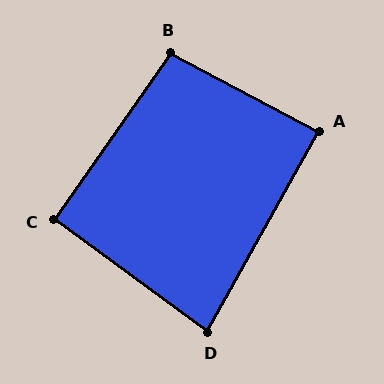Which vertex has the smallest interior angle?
D, at approximately 83 degrees.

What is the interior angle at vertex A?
Approximately 89 degrees (approximately right).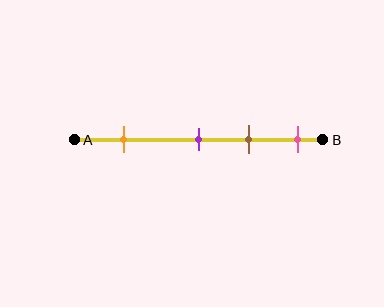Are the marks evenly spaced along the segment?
No, the marks are not evenly spaced.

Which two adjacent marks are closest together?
The purple and brown marks are the closest adjacent pair.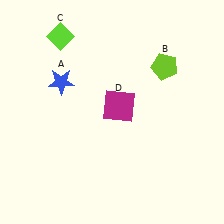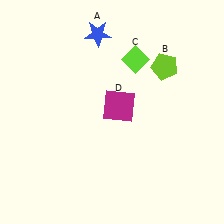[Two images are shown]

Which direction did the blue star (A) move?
The blue star (A) moved up.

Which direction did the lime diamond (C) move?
The lime diamond (C) moved right.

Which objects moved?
The objects that moved are: the blue star (A), the lime diamond (C).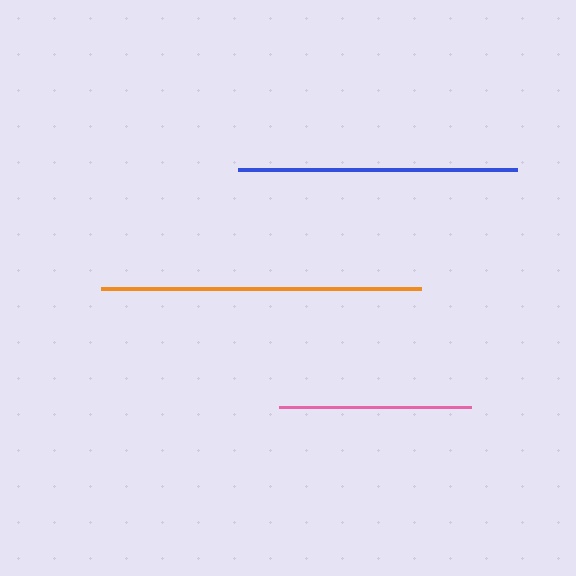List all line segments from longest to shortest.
From longest to shortest: orange, blue, pink.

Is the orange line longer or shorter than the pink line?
The orange line is longer than the pink line.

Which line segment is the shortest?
The pink line is the shortest at approximately 192 pixels.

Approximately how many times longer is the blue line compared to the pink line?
The blue line is approximately 1.4 times the length of the pink line.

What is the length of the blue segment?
The blue segment is approximately 278 pixels long.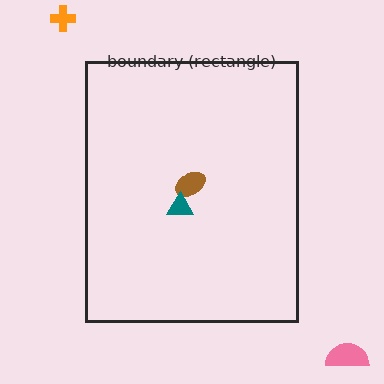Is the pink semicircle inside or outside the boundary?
Outside.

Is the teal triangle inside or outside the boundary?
Inside.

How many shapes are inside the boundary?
2 inside, 2 outside.